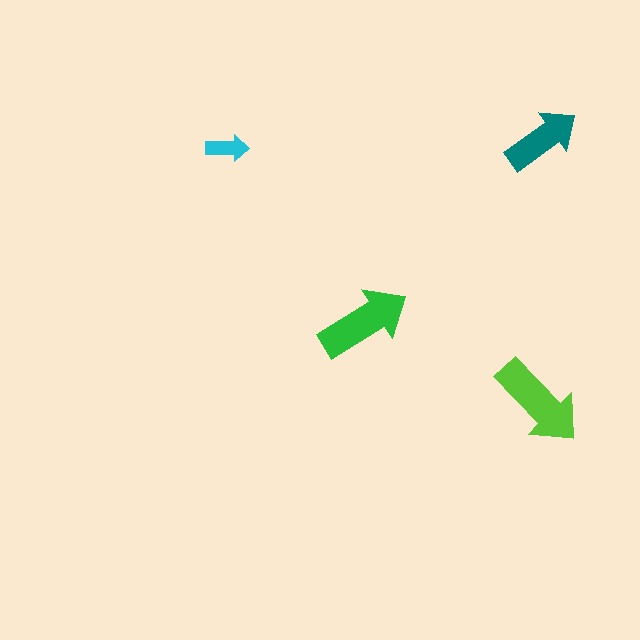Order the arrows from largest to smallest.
the lime one, the green one, the teal one, the cyan one.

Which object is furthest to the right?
The teal arrow is rightmost.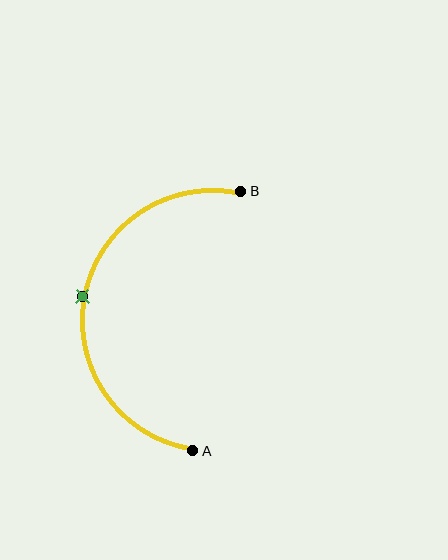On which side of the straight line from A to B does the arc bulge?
The arc bulges to the left of the straight line connecting A and B.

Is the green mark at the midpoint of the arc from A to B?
Yes. The green mark lies on the arc at equal arc-length from both A and B — it is the arc midpoint.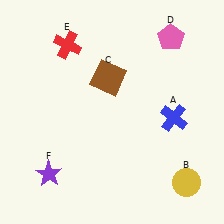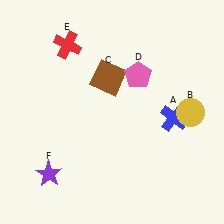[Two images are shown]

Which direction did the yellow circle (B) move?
The yellow circle (B) moved up.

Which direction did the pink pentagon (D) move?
The pink pentagon (D) moved down.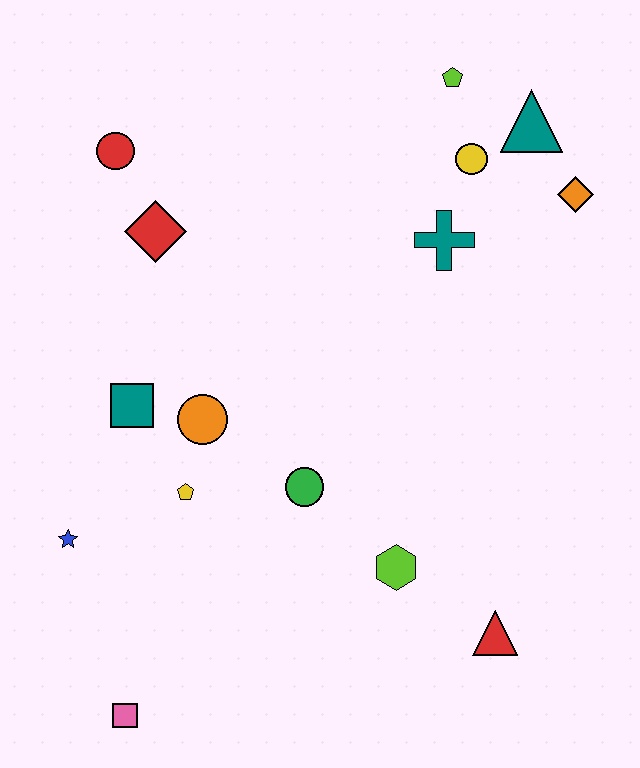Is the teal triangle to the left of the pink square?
No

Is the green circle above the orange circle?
No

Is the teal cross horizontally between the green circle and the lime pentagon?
Yes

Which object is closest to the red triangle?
The lime hexagon is closest to the red triangle.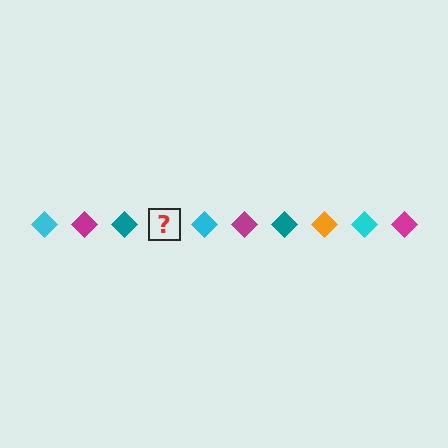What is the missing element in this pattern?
The missing element is an orange diamond.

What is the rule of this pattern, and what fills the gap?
The rule is that the pattern cycles through cyan, magenta, teal, orange diamonds. The gap should be filled with an orange diamond.